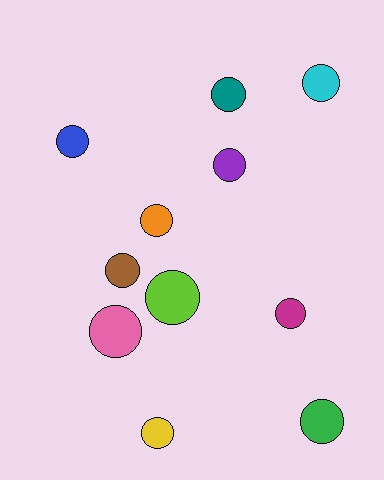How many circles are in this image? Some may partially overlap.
There are 11 circles.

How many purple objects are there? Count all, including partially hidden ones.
There is 1 purple object.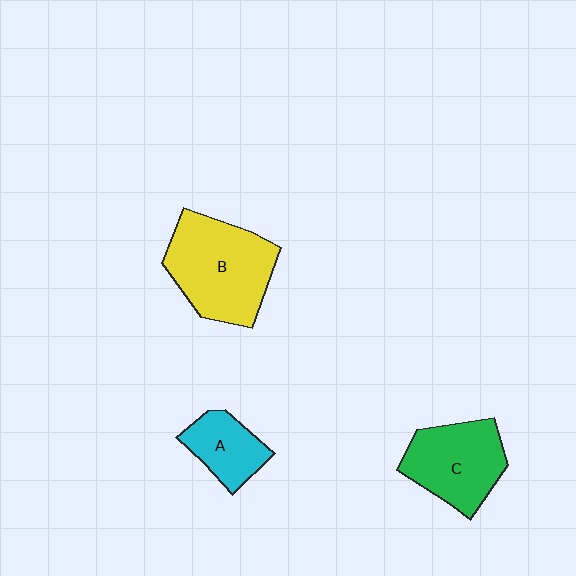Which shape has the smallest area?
Shape A (cyan).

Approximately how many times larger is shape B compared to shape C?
Approximately 1.3 times.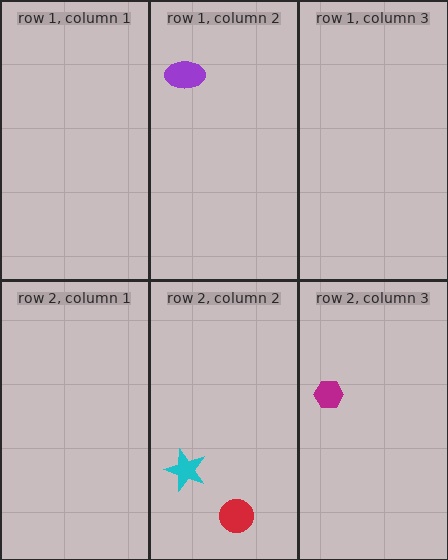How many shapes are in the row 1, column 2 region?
1.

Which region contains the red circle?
The row 2, column 2 region.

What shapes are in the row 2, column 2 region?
The red circle, the cyan star.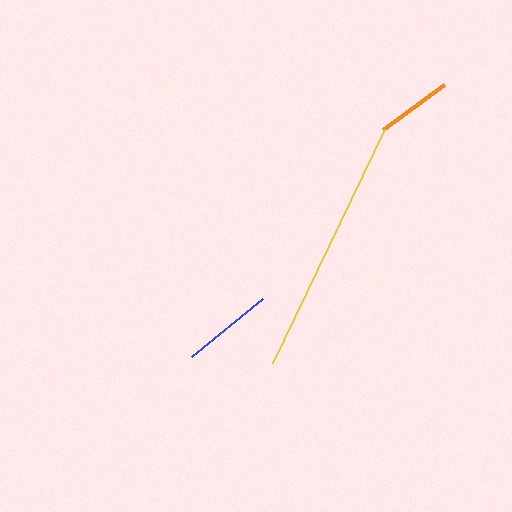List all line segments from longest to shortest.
From longest to shortest: yellow, blue, orange.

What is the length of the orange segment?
The orange segment is approximately 76 pixels long.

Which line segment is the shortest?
The orange line is the shortest at approximately 76 pixels.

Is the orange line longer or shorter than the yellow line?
The yellow line is longer than the orange line.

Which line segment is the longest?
The yellow line is the longest at approximately 259 pixels.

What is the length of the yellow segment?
The yellow segment is approximately 259 pixels long.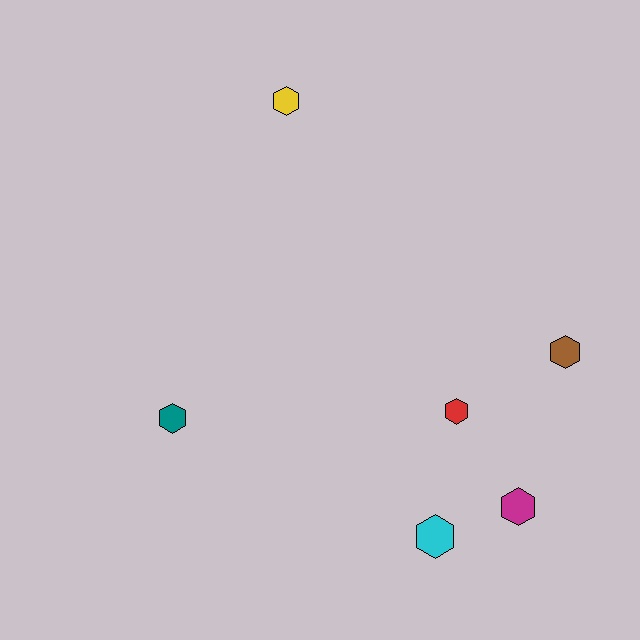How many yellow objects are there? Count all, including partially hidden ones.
There is 1 yellow object.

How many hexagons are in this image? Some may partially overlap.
There are 6 hexagons.